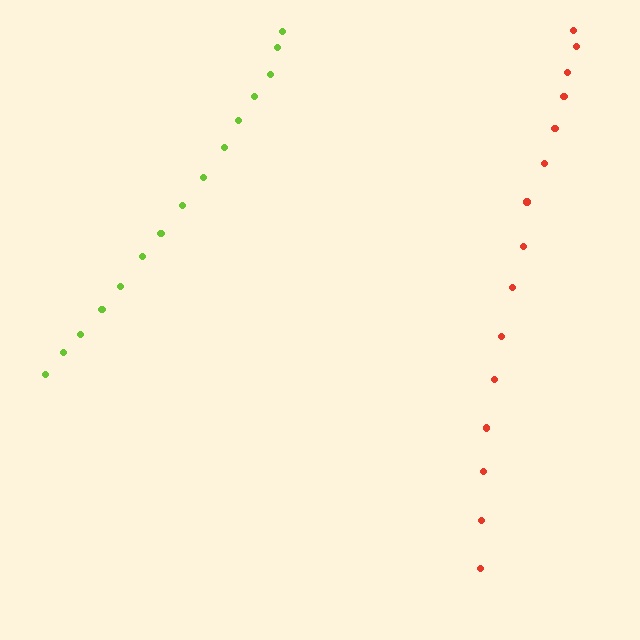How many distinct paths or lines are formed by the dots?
There are 2 distinct paths.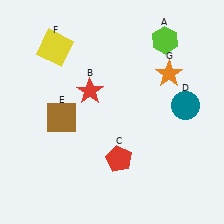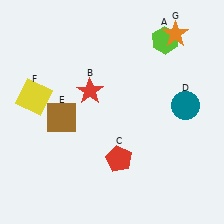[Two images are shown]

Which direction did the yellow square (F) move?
The yellow square (F) moved down.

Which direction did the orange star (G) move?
The orange star (G) moved up.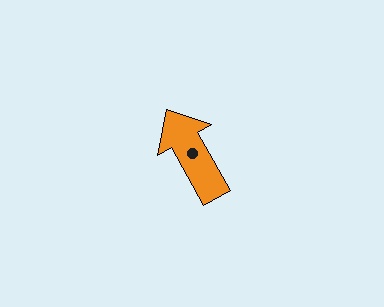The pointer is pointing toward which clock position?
Roughly 11 o'clock.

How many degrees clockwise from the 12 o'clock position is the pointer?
Approximately 330 degrees.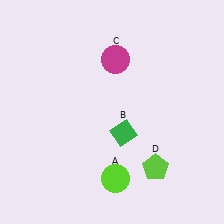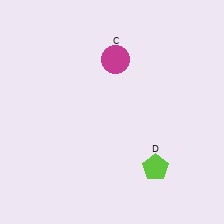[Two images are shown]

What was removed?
The green diamond (B), the lime circle (A) were removed in Image 2.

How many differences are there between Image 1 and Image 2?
There are 2 differences between the two images.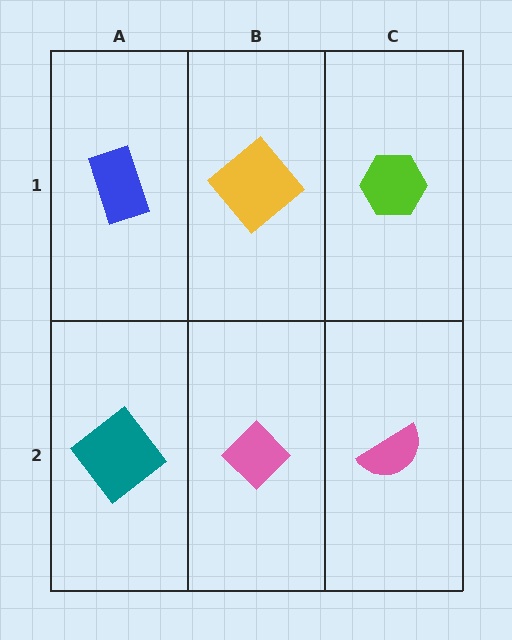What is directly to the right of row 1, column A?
A yellow diamond.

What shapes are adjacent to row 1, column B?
A pink diamond (row 2, column B), a blue rectangle (row 1, column A), a lime hexagon (row 1, column C).